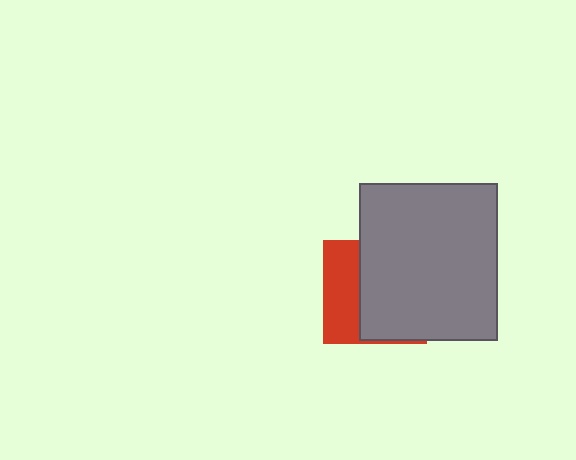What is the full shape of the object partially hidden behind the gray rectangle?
The partially hidden object is a red square.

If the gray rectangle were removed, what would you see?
You would see the complete red square.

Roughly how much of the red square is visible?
A small part of it is visible (roughly 36%).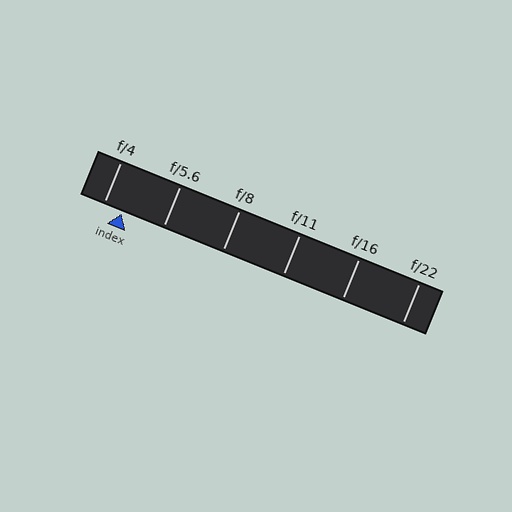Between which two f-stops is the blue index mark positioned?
The index mark is between f/4 and f/5.6.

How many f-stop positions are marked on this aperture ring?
There are 6 f-stop positions marked.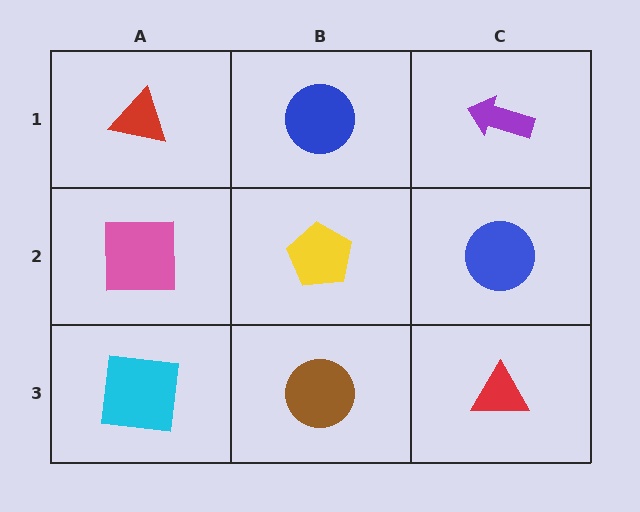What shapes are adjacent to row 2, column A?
A red triangle (row 1, column A), a cyan square (row 3, column A), a yellow pentagon (row 2, column B).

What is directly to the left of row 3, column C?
A brown circle.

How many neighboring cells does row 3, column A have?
2.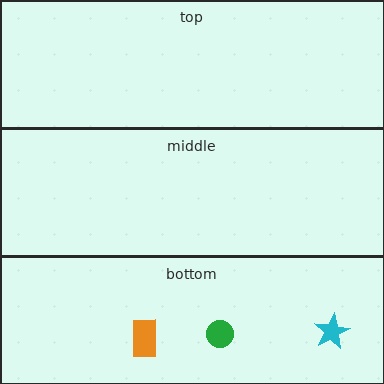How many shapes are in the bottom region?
3.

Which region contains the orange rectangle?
The bottom region.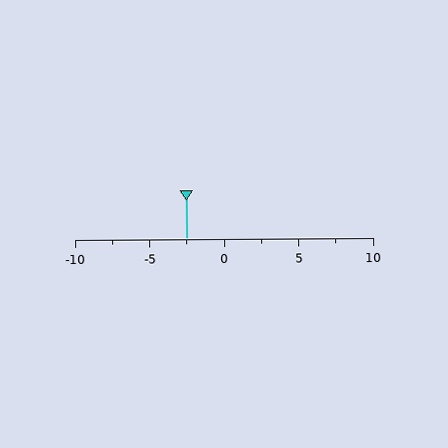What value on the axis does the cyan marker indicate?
The marker indicates approximately -2.5.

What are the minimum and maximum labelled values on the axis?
The axis runs from -10 to 10.